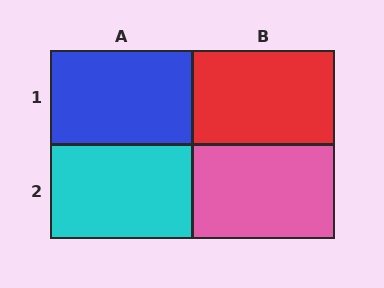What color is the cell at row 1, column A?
Blue.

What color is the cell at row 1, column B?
Red.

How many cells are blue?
1 cell is blue.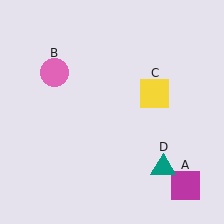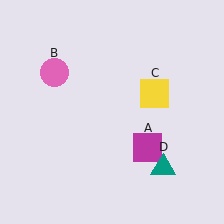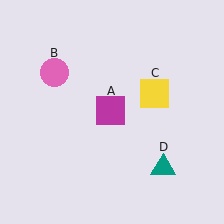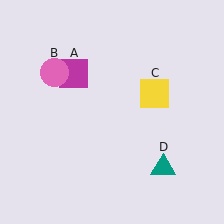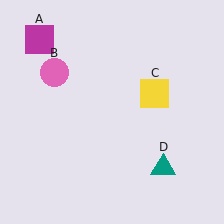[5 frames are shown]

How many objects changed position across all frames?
1 object changed position: magenta square (object A).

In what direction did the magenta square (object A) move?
The magenta square (object A) moved up and to the left.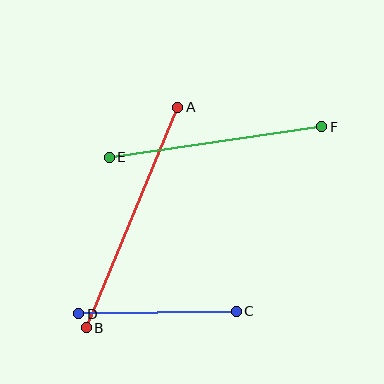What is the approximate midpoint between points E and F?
The midpoint is at approximately (216, 142) pixels.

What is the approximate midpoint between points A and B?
The midpoint is at approximately (132, 217) pixels.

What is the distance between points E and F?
The distance is approximately 214 pixels.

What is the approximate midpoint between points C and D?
The midpoint is at approximately (157, 313) pixels.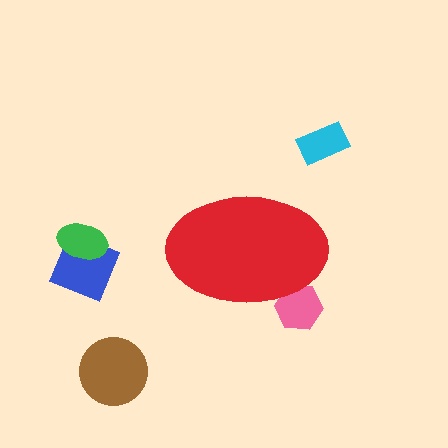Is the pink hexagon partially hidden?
Yes, the pink hexagon is partially hidden behind the red ellipse.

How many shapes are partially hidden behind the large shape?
1 shape is partially hidden.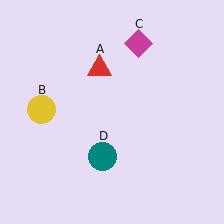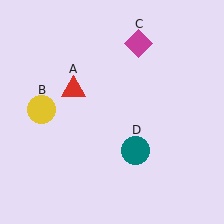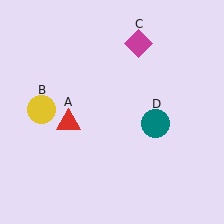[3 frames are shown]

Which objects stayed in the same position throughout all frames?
Yellow circle (object B) and magenta diamond (object C) remained stationary.